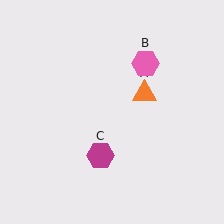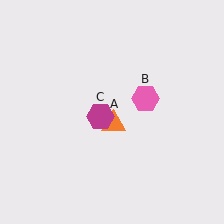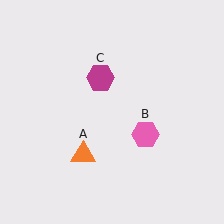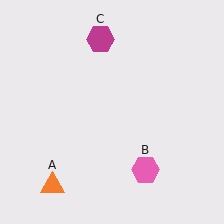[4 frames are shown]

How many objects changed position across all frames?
3 objects changed position: orange triangle (object A), pink hexagon (object B), magenta hexagon (object C).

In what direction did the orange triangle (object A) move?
The orange triangle (object A) moved down and to the left.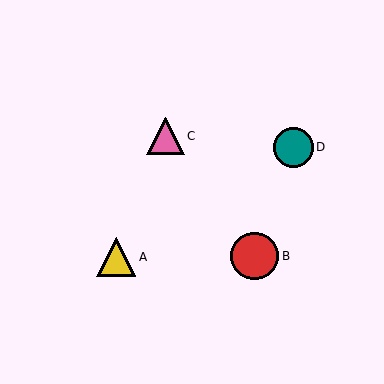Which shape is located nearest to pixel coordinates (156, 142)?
The pink triangle (labeled C) at (165, 136) is nearest to that location.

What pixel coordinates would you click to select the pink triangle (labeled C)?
Click at (165, 136) to select the pink triangle C.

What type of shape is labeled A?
Shape A is a yellow triangle.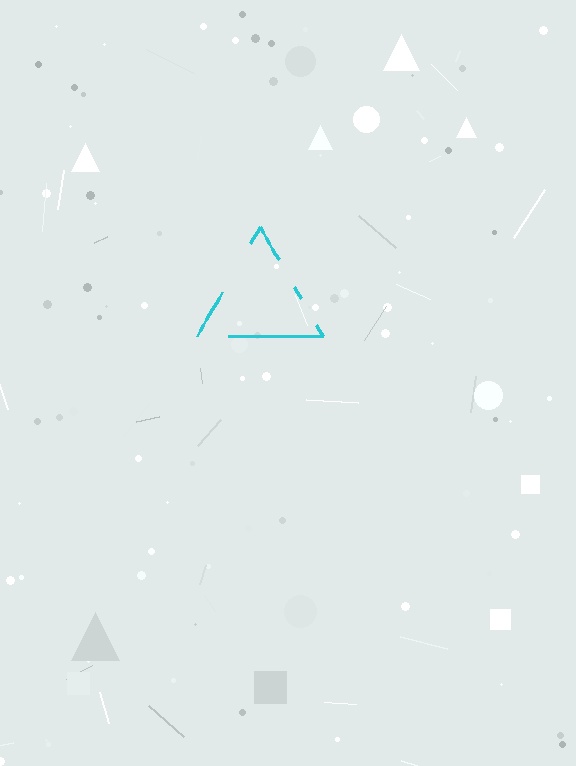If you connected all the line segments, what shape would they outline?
They would outline a triangle.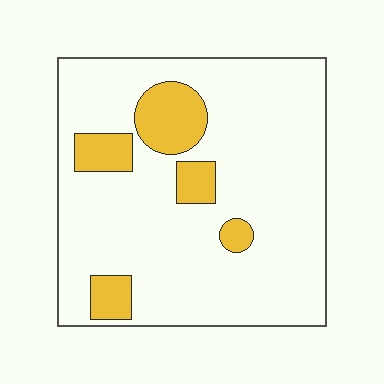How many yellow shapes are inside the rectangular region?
5.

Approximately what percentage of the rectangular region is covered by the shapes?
Approximately 15%.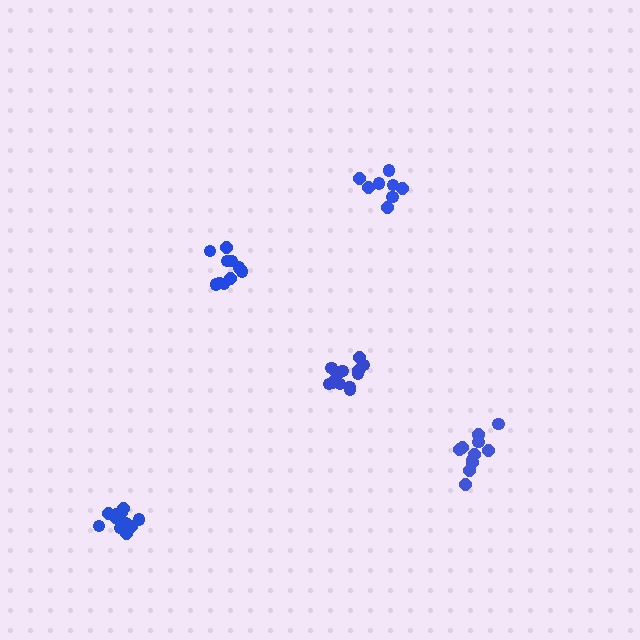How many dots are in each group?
Group 1: 10 dots, Group 2: 12 dots, Group 3: 8 dots, Group 4: 14 dots, Group 5: 11 dots (55 total).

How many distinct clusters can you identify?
There are 5 distinct clusters.